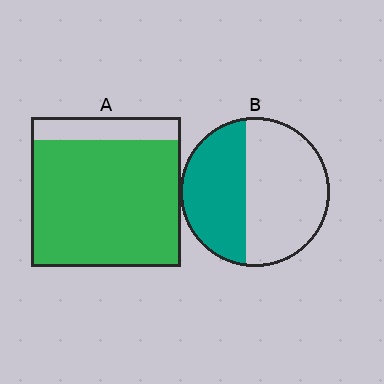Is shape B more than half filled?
No.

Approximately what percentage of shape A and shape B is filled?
A is approximately 85% and B is approximately 40%.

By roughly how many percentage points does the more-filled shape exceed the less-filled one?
By roughly 40 percentage points (A over B).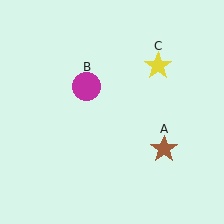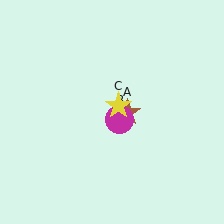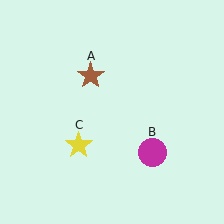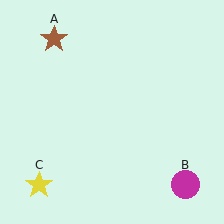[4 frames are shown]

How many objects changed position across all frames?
3 objects changed position: brown star (object A), magenta circle (object B), yellow star (object C).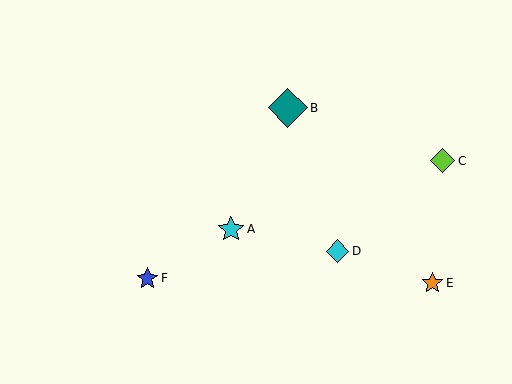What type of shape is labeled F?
Shape F is a blue star.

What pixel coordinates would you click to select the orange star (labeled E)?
Click at (432, 283) to select the orange star E.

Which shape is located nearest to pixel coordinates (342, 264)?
The cyan diamond (labeled D) at (338, 251) is nearest to that location.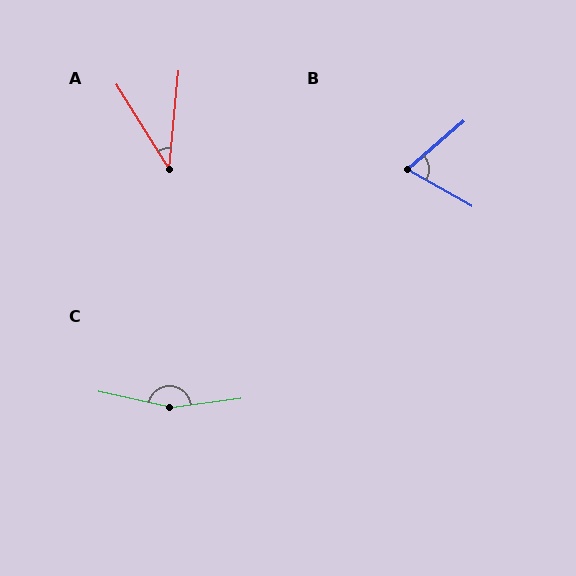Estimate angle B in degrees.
Approximately 71 degrees.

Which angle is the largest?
C, at approximately 160 degrees.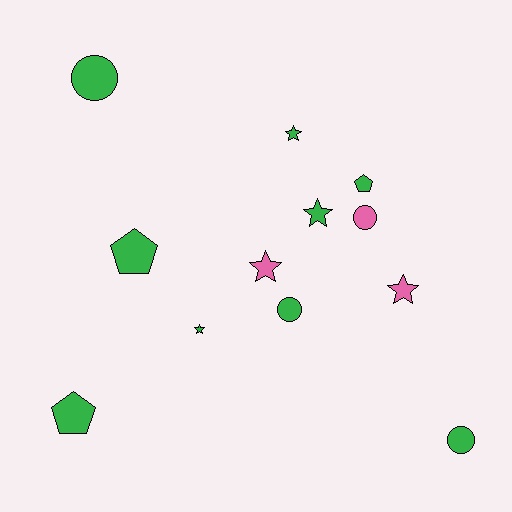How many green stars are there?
There are 3 green stars.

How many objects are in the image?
There are 12 objects.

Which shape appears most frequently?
Star, with 5 objects.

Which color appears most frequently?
Green, with 9 objects.